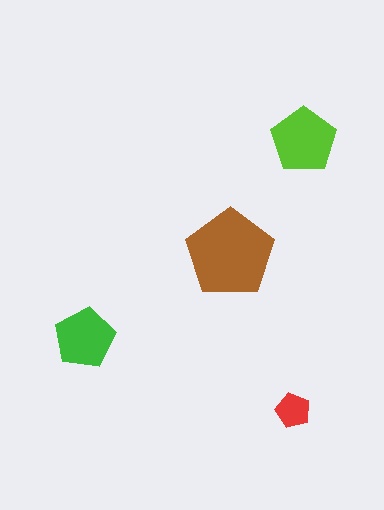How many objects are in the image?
There are 4 objects in the image.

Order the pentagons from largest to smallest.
the brown one, the lime one, the green one, the red one.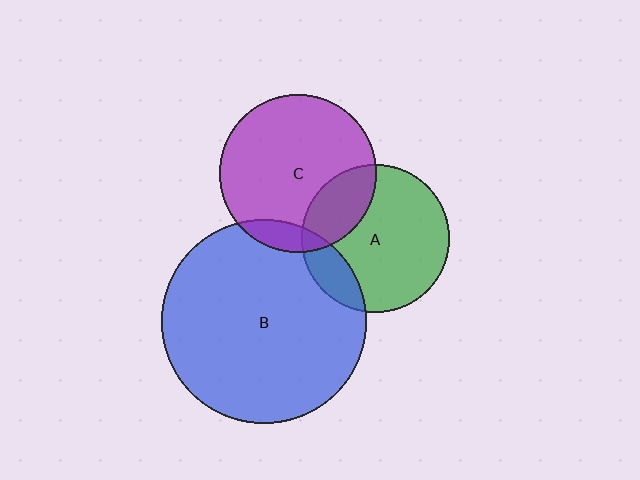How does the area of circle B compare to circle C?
Approximately 1.7 times.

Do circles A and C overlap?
Yes.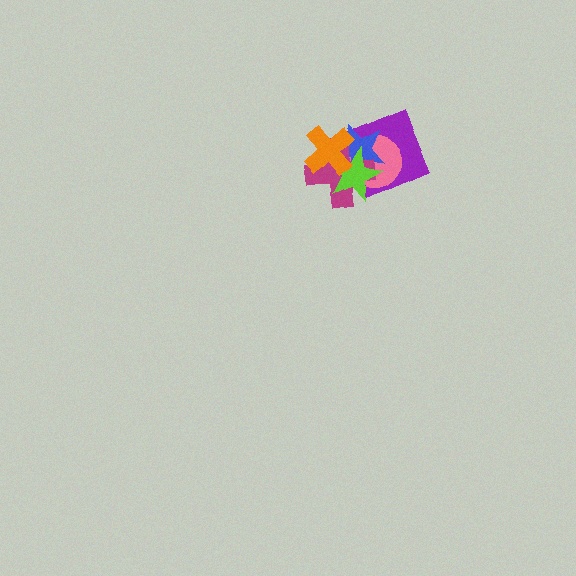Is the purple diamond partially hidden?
Yes, it is partially covered by another shape.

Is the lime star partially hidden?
Yes, it is partially covered by another shape.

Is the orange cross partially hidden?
No, no other shape covers it.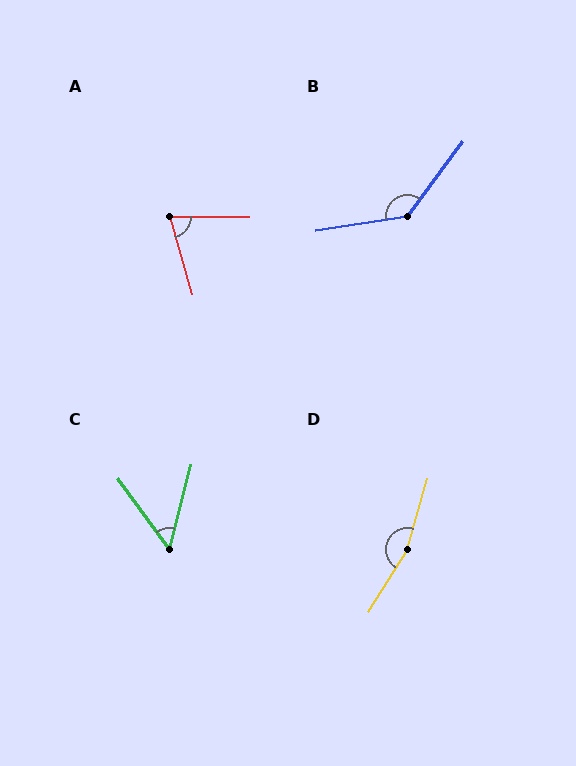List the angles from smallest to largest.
C (50°), A (74°), B (135°), D (164°).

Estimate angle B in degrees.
Approximately 135 degrees.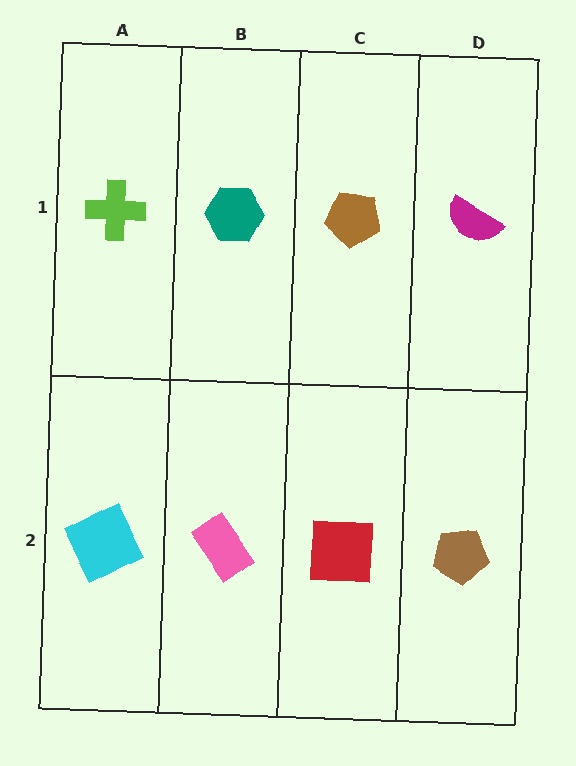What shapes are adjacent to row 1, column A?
A cyan square (row 2, column A), a teal hexagon (row 1, column B).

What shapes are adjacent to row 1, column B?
A pink rectangle (row 2, column B), a lime cross (row 1, column A), a brown pentagon (row 1, column C).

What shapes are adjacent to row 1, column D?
A brown pentagon (row 2, column D), a brown pentagon (row 1, column C).